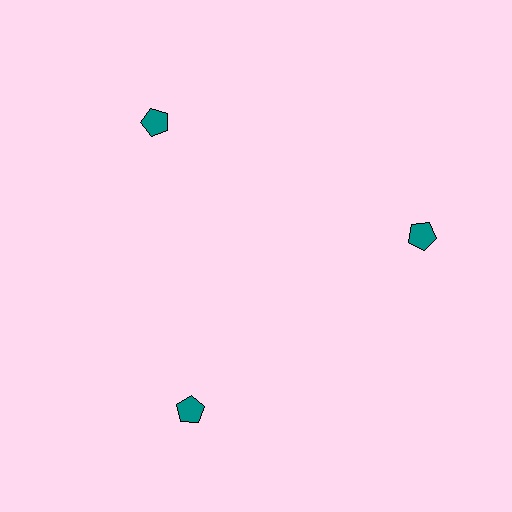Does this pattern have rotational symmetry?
Yes, this pattern has 3-fold rotational symmetry. It looks the same after rotating 120 degrees around the center.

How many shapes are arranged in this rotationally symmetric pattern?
There are 3 shapes, arranged in 3 groups of 1.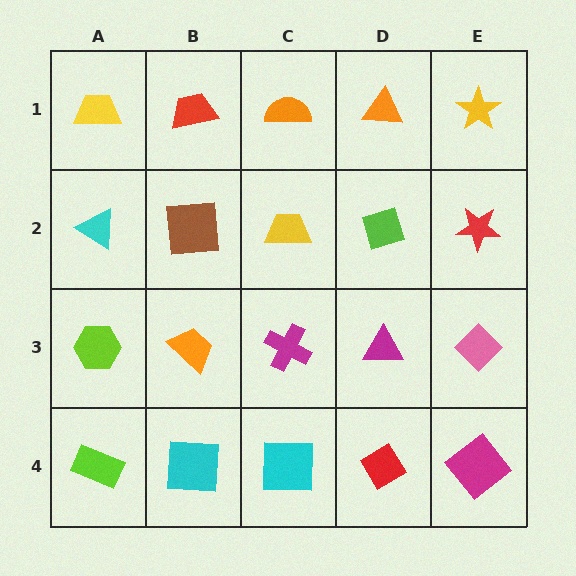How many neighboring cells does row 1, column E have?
2.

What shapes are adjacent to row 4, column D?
A magenta triangle (row 3, column D), a cyan square (row 4, column C), a magenta diamond (row 4, column E).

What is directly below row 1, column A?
A cyan triangle.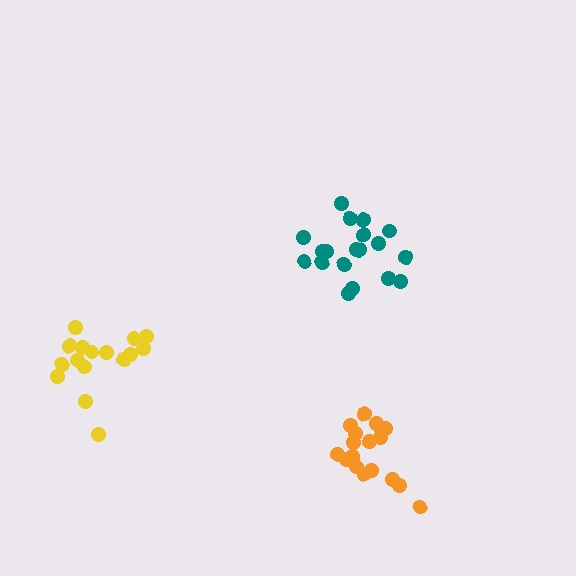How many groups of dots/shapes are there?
There are 3 groups.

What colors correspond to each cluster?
The clusters are colored: teal, orange, yellow.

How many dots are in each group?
Group 1: 19 dots, Group 2: 18 dots, Group 3: 16 dots (53 total).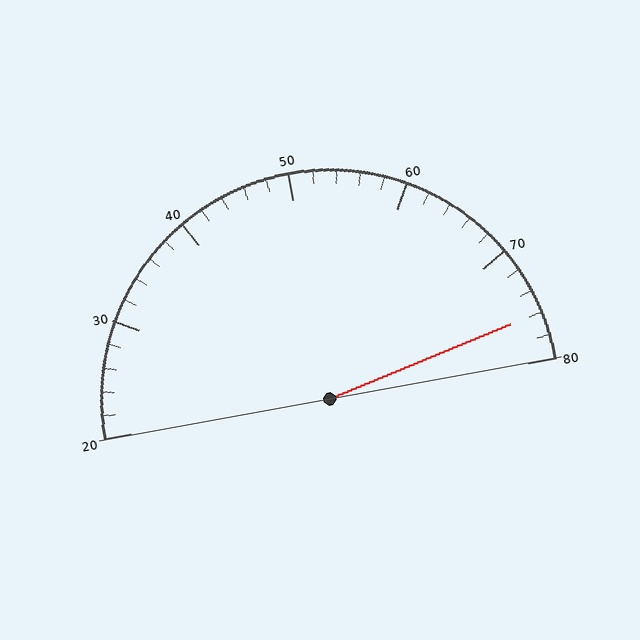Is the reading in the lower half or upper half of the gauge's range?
The reading is in the upper half of the range (20 to 80).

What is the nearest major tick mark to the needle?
The nearest major tick mark is 80.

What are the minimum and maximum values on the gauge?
The gauge ranges from 20 to 80.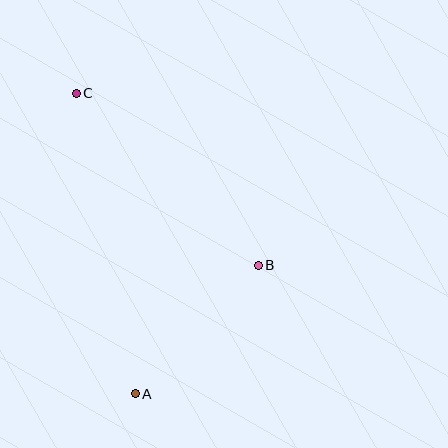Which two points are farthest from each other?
Points A and C are farthest from each other.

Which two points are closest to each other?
Points A and B are closest to each other.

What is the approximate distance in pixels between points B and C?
The distance between B and C is approximately 250 pixels.